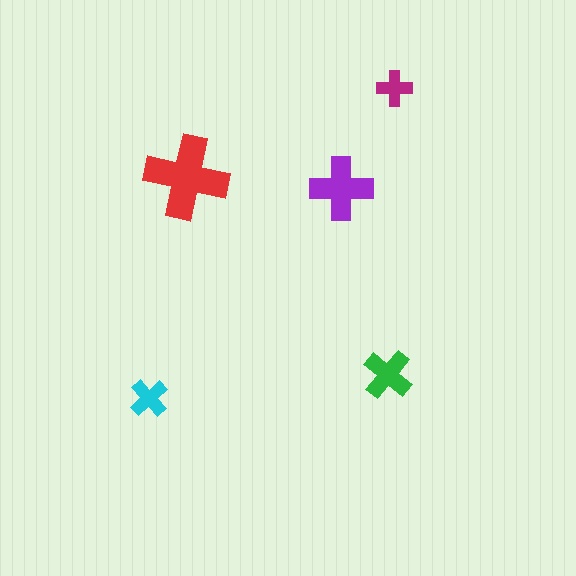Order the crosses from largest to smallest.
the red one, the purple one, the green one, the cyan one, the magenta one.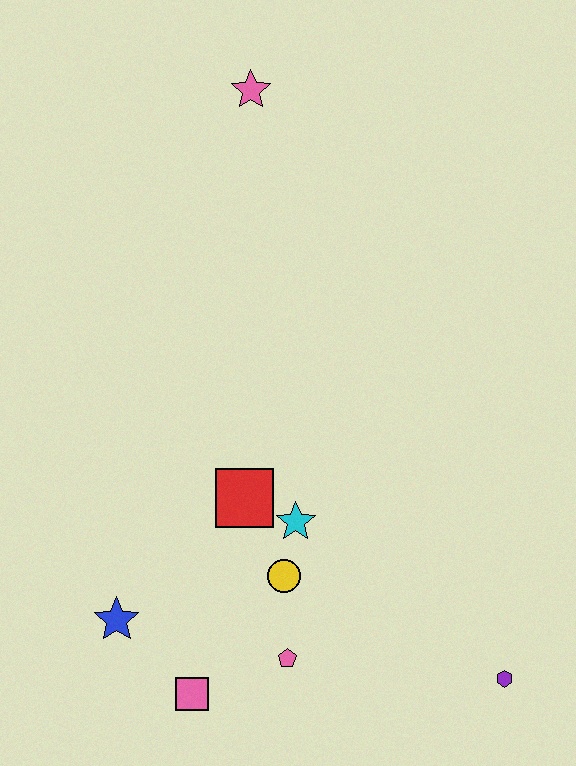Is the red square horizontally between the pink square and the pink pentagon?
Yes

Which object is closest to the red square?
The cyan star is closest to the red square.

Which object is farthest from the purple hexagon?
The pink star is farthest from the purple hexagon.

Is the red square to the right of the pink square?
Yes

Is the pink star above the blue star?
Yes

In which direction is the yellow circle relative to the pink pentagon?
The yellow circle is above the pink pentagon.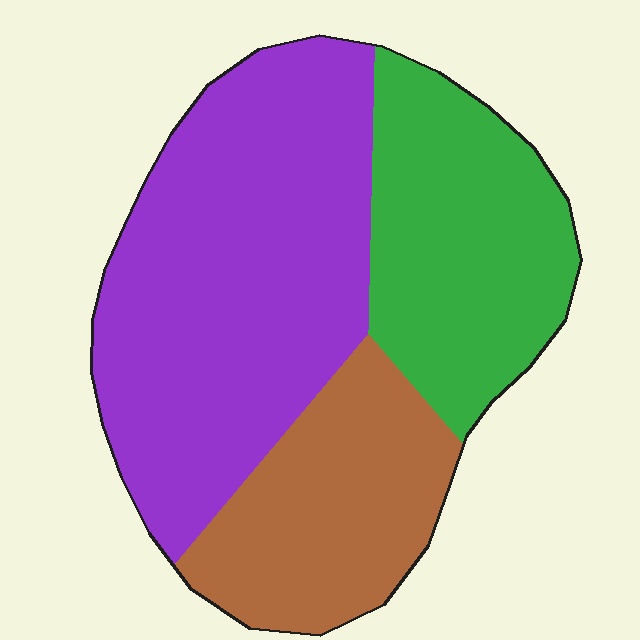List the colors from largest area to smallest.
From largest to smallest: purple, green, brown.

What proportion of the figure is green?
Green takes up between a quarter and a half of the figure.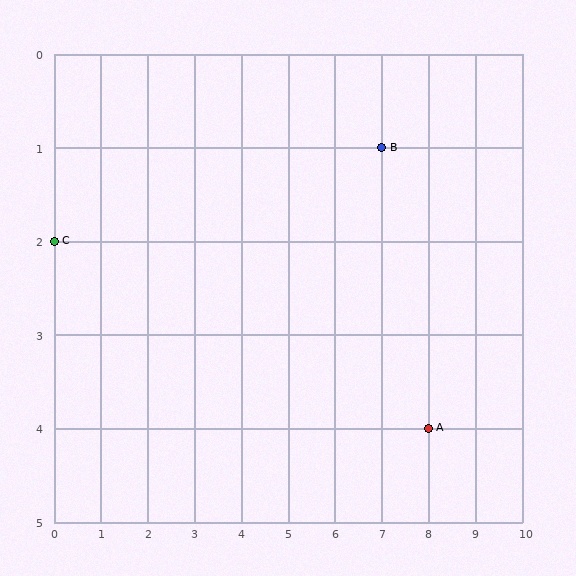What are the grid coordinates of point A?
Point A is at grid coordinates (8, 4).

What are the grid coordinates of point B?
Point B is at grid coordinates (7, 1).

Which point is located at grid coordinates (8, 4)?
Point A is at (8, 4).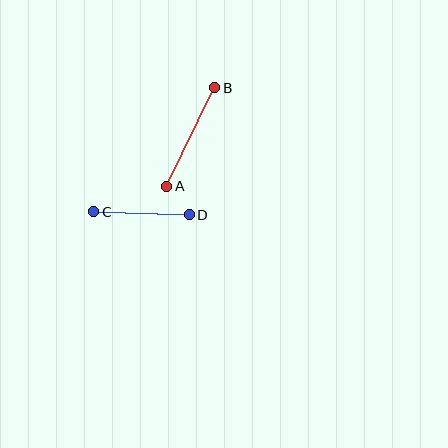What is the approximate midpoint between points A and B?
The midpoint is at approximately (191, 137) pixels.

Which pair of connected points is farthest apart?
Points A and B are farthest apart.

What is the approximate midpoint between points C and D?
The midpoint is at approximately (142, 213) pixels.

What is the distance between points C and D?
The distance is approximately 96 pixels.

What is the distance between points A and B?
The distance is approximately 110 pixels.